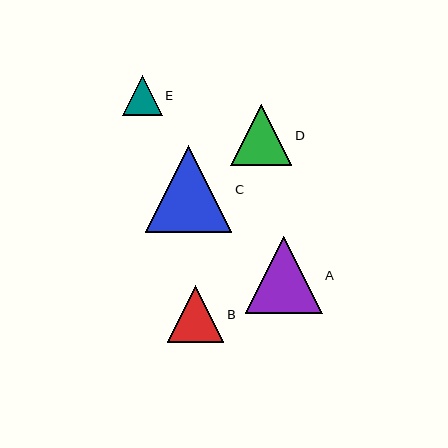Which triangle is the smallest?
Triangle E is the smallest with a size of approximately 40 pixels.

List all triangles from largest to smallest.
From largest to smallest: C, A, D, B, E.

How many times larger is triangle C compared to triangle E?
Triangle C is approximately 2.2 times the size of triangle E.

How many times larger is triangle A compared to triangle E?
Triangle A is approximately 1.9 times the size of triangle E.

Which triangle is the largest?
Triangle C is the largest with a size of approximately 87 pixels.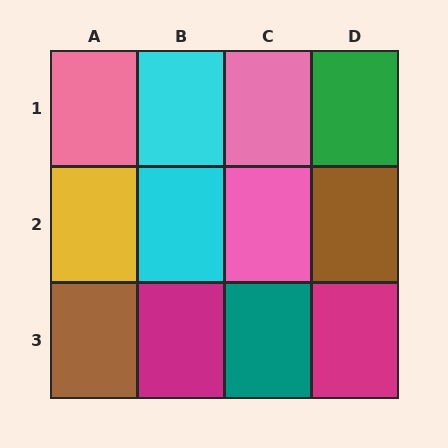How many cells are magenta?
2 cells are magenta.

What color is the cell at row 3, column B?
Magenta.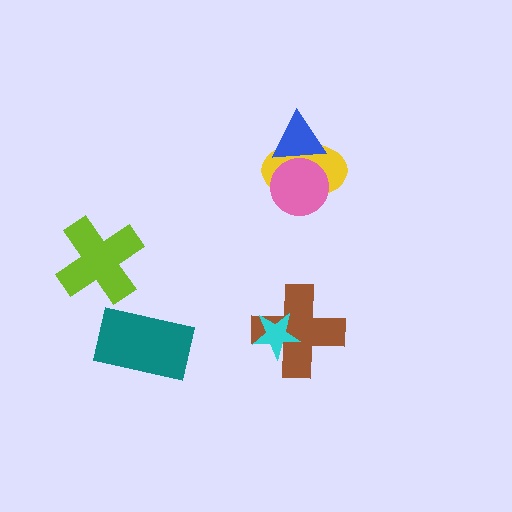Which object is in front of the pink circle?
The blue triangle is in front of the pink circle.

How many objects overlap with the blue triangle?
2 objects overlap with the blue triangle.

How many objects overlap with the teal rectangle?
0 objects overlap with the teal rectangle.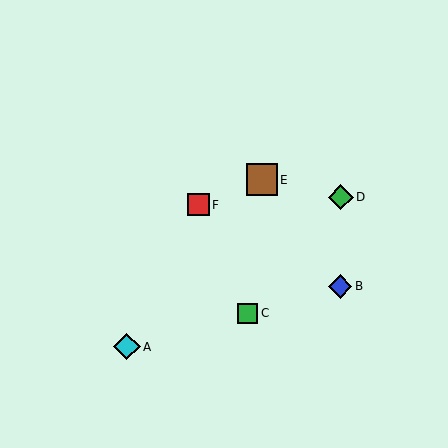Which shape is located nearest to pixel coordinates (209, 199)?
The red square (labeled F) at (198, 205) is nearest to that location.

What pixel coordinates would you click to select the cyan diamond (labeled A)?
Click at (127, 347) to select the cyan diamond A.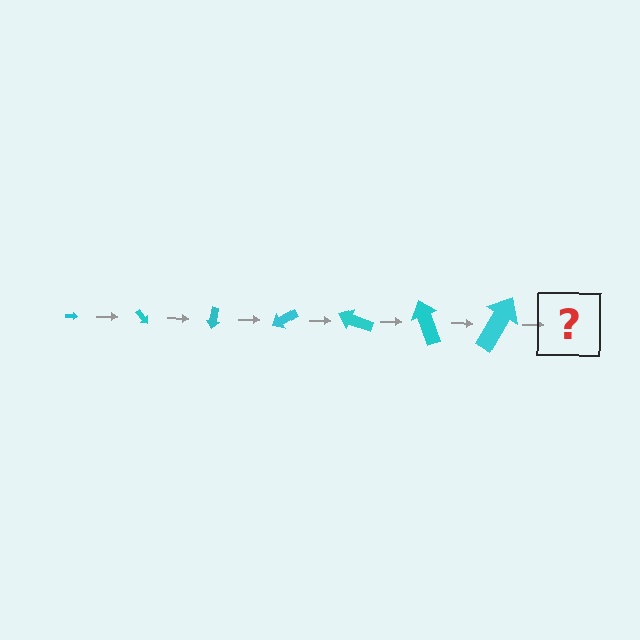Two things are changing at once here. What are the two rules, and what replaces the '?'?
The two rules are that the arrow grows larger each step and it rotates 50 degrees each step. The '?' should be an arrow, larger than the previous one and rotated 350 degrees from the start.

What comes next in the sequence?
The next element should be an arrow, larger than the previous one and rotated 350 degrees from the start.